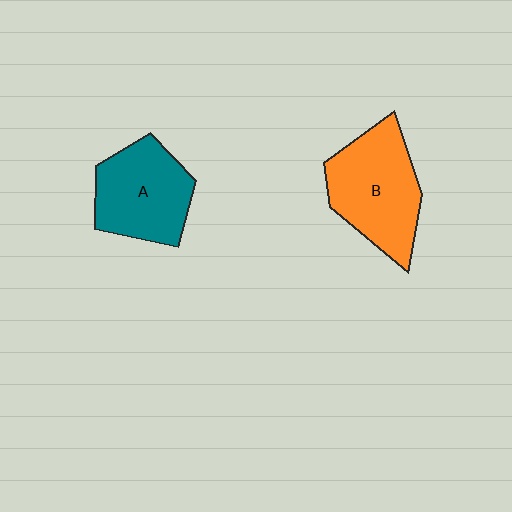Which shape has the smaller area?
Shape A (teal).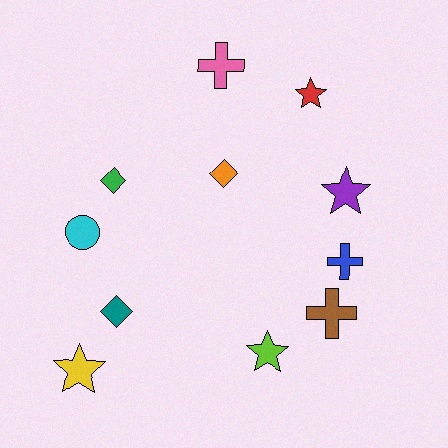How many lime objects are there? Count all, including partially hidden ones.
There is 1 lime object.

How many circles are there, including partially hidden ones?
There is 1 circle.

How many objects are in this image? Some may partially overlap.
There are 11 objects.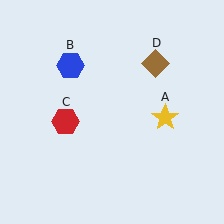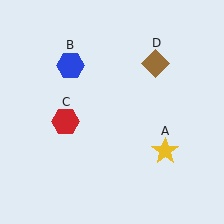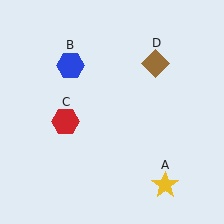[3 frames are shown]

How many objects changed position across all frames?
1 object changed position: yellow star (object A).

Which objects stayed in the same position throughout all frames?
Blue hexagon (object B) and red hexagon (object C) and brown diamond (object D) remained stationary.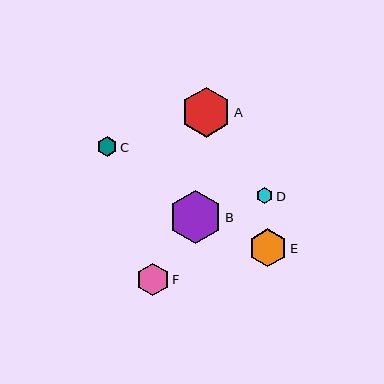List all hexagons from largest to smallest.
From largest to smallest: B, A, E, F, C, D.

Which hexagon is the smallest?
Hexagon D is the smallest with a size of approximately 17 pixels.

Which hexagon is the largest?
Hexagon B is the largest with a size of approximately 53 pixels.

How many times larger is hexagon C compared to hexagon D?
Hexagon C is approximately 1.2 times the size of hexagon D.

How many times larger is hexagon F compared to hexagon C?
Hexagon F is approximately 1.6 times the size of hexagon C.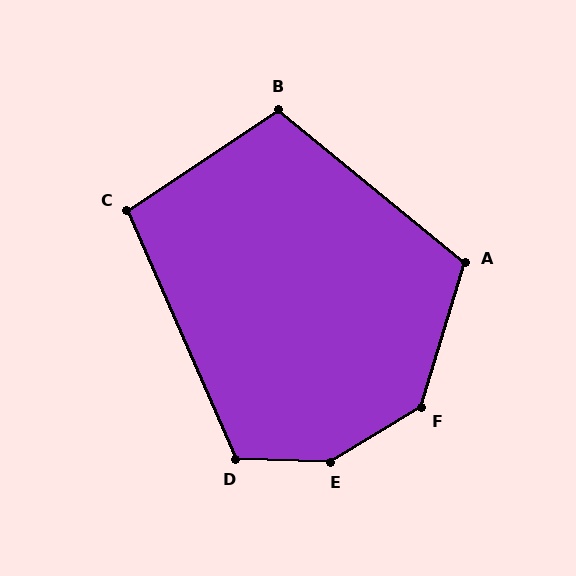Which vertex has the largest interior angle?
E, at approximately 147 degrees.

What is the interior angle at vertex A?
Approximately 113 degrees (obtuse).